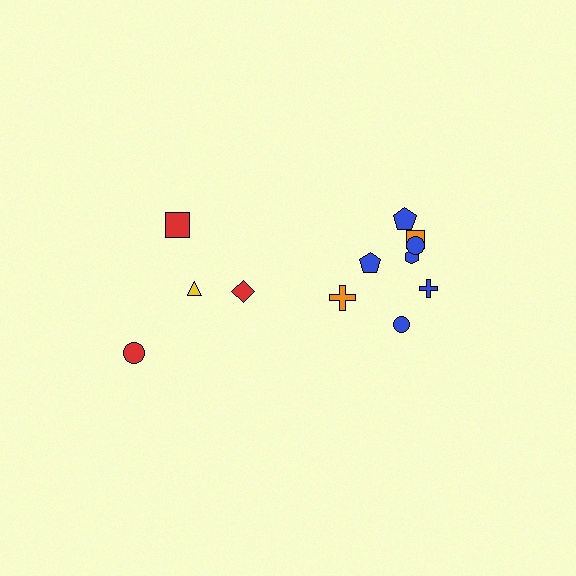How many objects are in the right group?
There are 8 objects.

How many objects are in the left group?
There are 4 objects.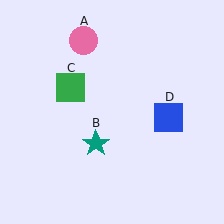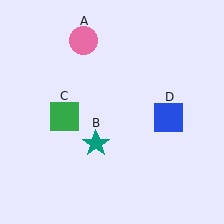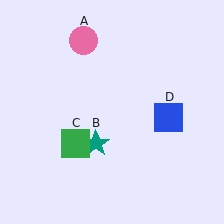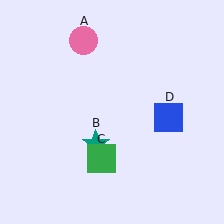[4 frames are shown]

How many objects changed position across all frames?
1 object changed position: green square (object C).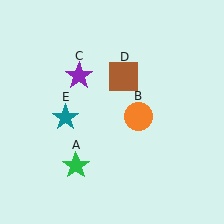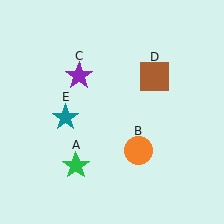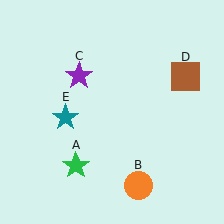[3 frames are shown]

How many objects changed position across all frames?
2 objects changed position: orange circle (object B), brown square (object D).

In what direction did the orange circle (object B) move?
The orange circle (object B) moved down.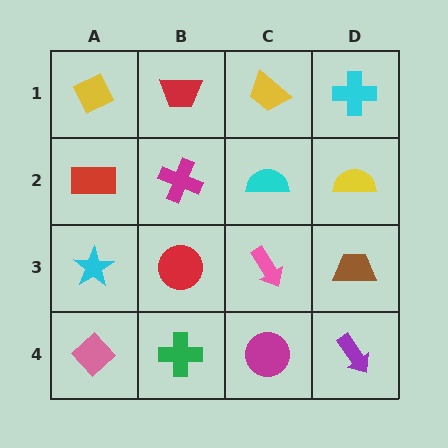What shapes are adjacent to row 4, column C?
A pink arrow (row 3, column C), a green cross (row 4, column B), a purple arrow (row 4, column D).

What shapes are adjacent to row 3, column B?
A magenta cross (row 2, column B), a green cross (row 4, column B), a cyan star (row 3, column A), a pink arrow (row 3, column C).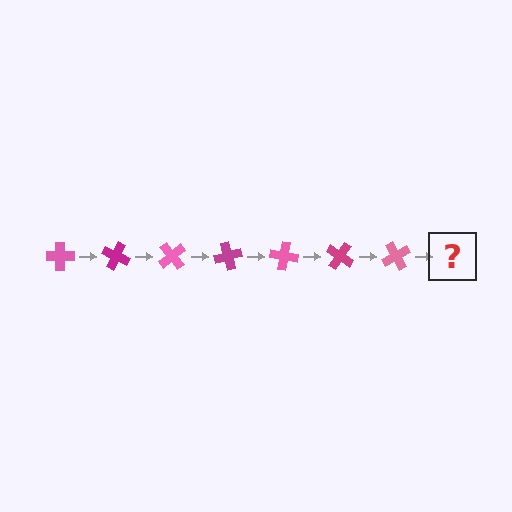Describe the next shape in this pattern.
It should be a magenta cross, rotated 175 degrees from the start.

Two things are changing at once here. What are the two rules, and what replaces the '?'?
The two rules are that it rotates 25 degrees each step and the color cycles through pink and magenta. The '?' should be a magenta cross, rotated 175 degrees from the start.